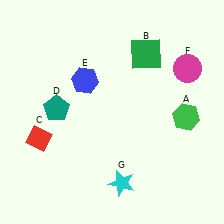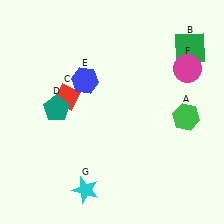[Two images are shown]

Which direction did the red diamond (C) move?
The red diamond (C) moved up.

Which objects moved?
The objects that moved are: the green square (B), the red diamond (C), the cyan star (G).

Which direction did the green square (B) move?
The green square (B) moved right.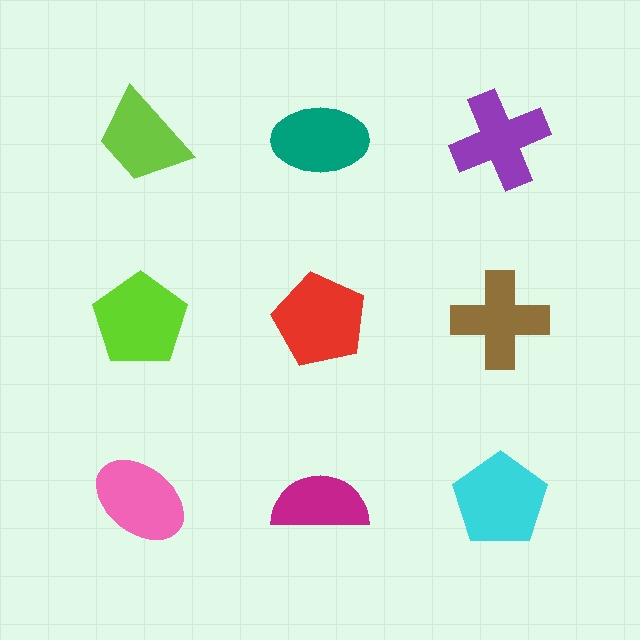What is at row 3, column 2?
A magenta semicircle.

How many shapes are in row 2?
3 shapes.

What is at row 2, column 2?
A red pentagon.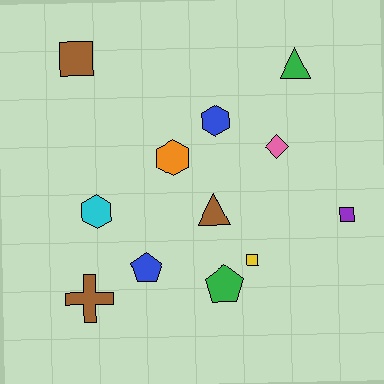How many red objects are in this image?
There are no red objects.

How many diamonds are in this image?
There is 1 diamond.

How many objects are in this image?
There are 12 objects.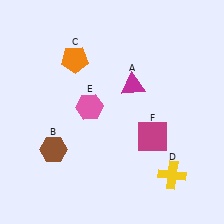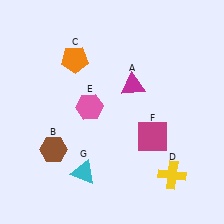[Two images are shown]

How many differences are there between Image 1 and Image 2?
There is 1 difference between the two images.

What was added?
A cyan triangle (G) was added in Image 2.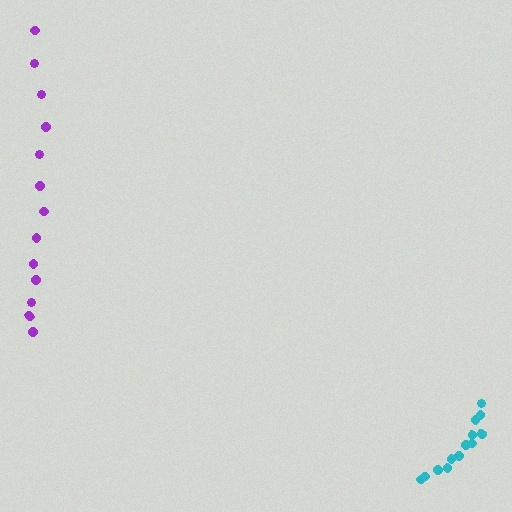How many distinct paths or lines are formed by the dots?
There are 2 distinct paths.